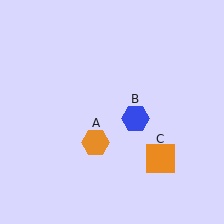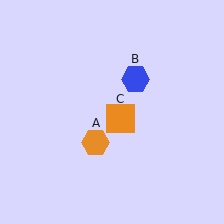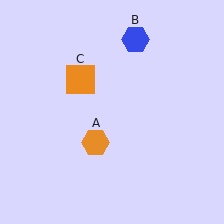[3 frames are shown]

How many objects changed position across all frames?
2 objects changed position: blue hexagon (object B), orange square (object C).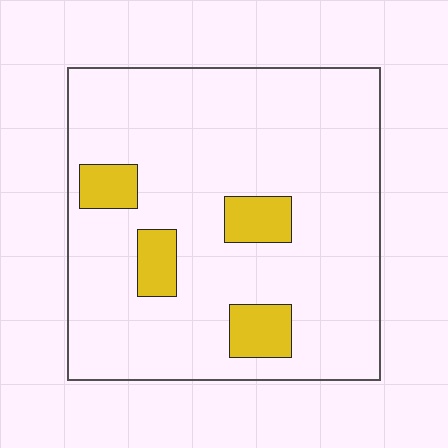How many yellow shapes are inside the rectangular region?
4.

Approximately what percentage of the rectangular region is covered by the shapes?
Approximately 10%.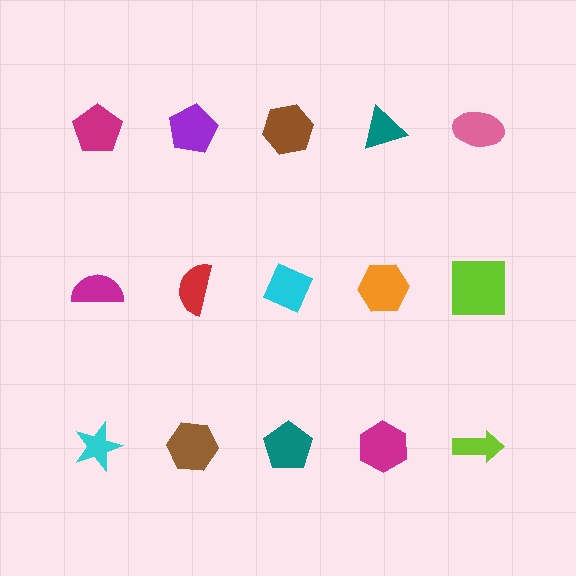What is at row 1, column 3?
A brown hexagon.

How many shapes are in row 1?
5 shapes.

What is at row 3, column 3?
A teal pentagon.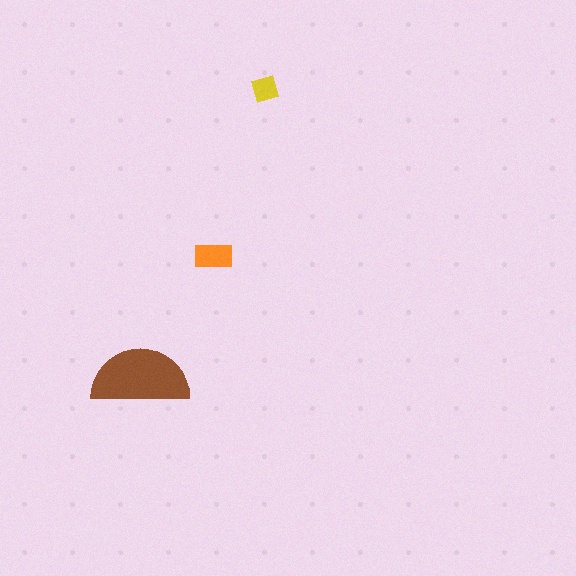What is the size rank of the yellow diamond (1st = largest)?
3rd.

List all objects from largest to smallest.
The brown semicircle, the orange rectangle, the yellow diamond.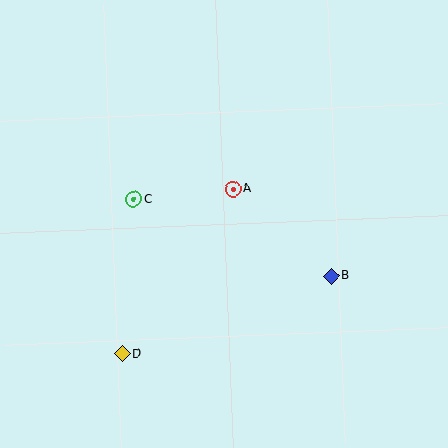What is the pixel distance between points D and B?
The distance between D and B is 224 pixels.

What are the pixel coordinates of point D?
Point D is at (122, 354).